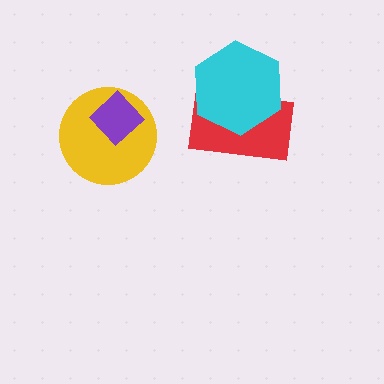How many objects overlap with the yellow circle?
1 object overlaps with the yellow circle.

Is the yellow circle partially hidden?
Yes, it is partially covered by another shape.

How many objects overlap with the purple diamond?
1 object overlaps with the purple diamond.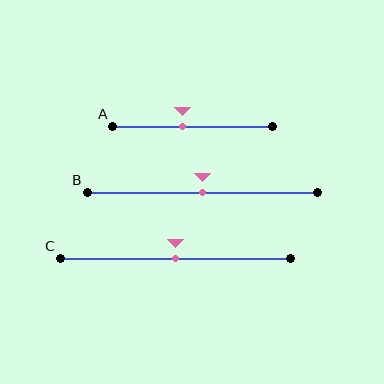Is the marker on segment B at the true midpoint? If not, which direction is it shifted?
Yes, the marker on segment B is at the true midpoint.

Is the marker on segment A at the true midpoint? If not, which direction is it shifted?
No, the marker on segment A is shifted to the left by about 6% of the segment length.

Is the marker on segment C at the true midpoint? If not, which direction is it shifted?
Yes, the marker on segment C is at the true midpoint.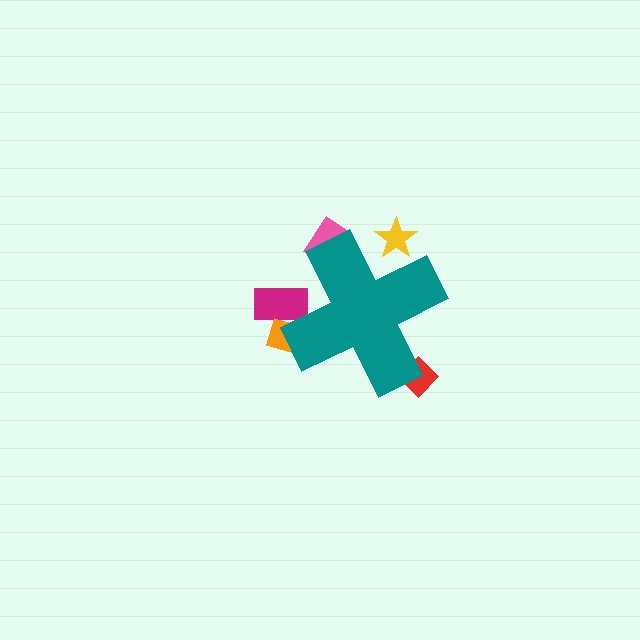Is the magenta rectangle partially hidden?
Yes, the magenta rectangle is partially hidden behind the teal cross.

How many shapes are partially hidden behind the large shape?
5 shapes are partially hidden.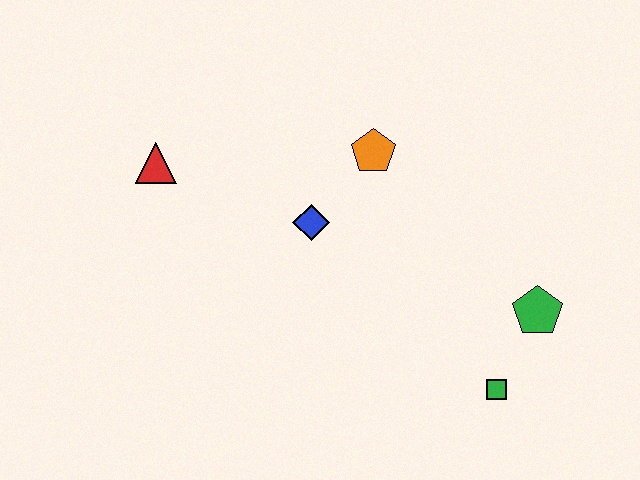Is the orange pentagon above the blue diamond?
Yes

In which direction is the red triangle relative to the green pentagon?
The red triangle is to the left of the green pentagon.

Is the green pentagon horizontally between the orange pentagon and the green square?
No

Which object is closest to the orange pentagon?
The blue diamond is closest to the orange pentagon.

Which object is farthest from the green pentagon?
The red triangle is farthest from the green pentagon.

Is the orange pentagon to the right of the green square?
No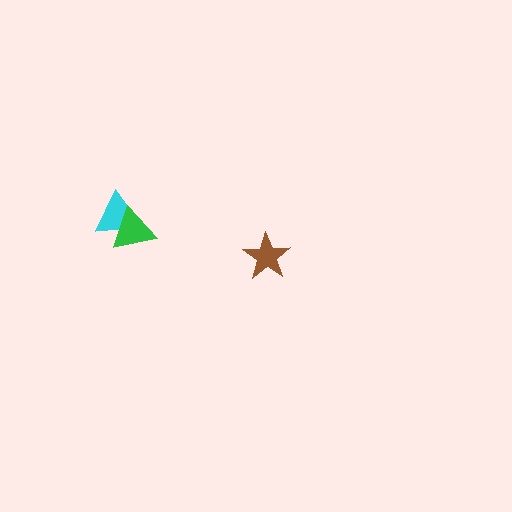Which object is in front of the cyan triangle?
The green triangle is in front of the cyan triangle.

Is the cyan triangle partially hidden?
Yes, it is partially covered by another shape.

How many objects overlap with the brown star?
0 objects overlap with the brown star.